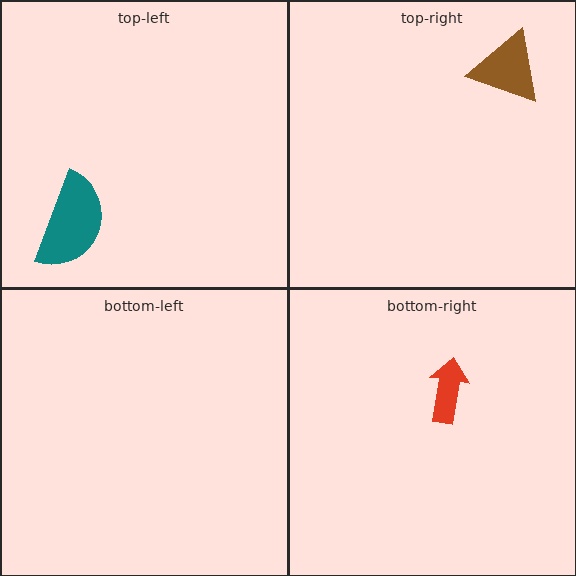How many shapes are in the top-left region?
1.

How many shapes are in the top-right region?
1.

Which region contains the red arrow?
The bottom-right region.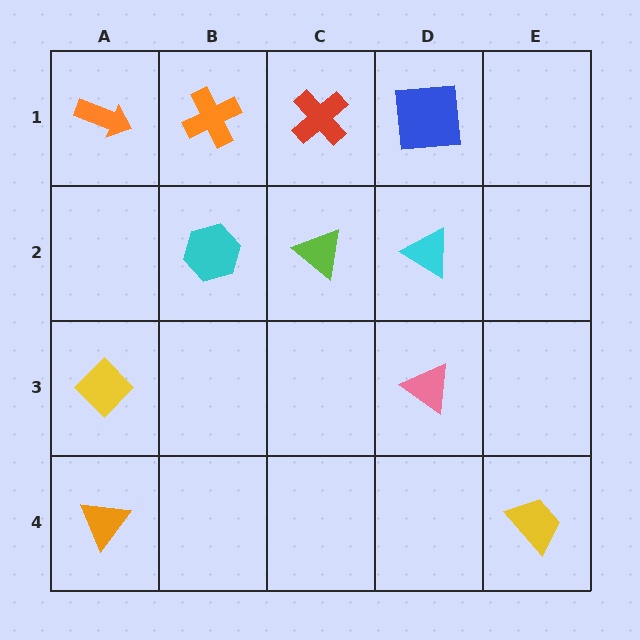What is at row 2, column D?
A cyan triangle.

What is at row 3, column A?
A yellow diamond.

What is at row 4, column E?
A yellow trapezoid.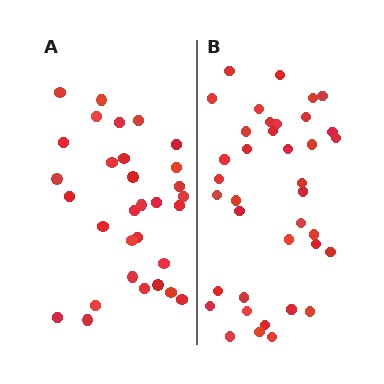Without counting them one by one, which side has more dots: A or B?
Region B (the right region) has more dots.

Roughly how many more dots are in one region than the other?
Region B has roughly 8 or so more dots than region A.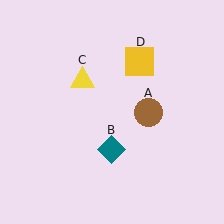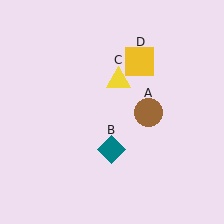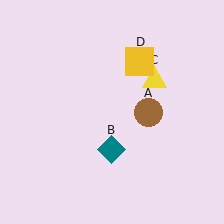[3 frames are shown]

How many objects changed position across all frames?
1 object changed position: yellow triangle (object C).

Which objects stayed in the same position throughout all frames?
Brown circle (object A) and teal diamond (object B) and yellow square (object D) remained stationary.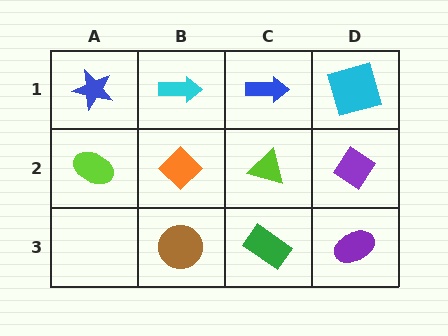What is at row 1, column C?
A blue arrow.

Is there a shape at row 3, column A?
No, that cell is empty.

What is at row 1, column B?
A cyan arrow.